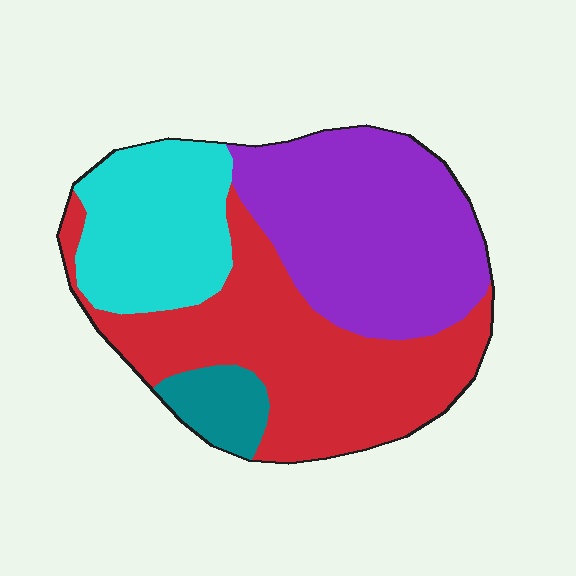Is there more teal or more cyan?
Cyan.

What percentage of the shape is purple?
Purple takes up between a quarter and a half of the shape.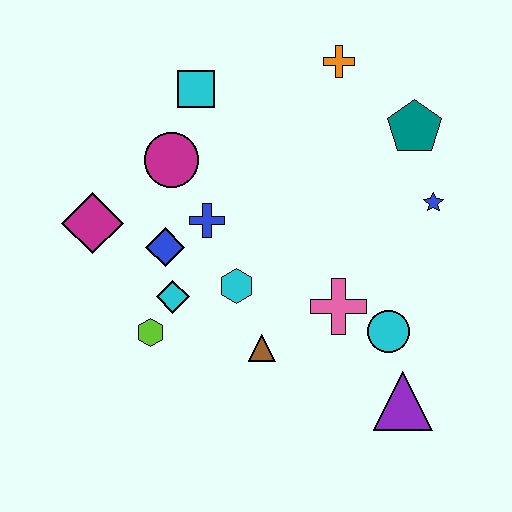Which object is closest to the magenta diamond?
The blue diamond is closest to the magenta diamond.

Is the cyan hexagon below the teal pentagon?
Yes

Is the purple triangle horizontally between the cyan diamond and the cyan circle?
No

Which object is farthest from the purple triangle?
The cyan square is farthest from the purple triangle.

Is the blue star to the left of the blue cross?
No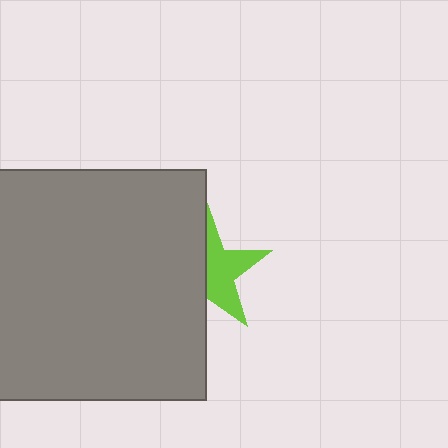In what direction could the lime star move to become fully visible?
The lime star could move right. That would shift it out from behind the gray square entirely.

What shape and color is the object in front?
The object in front is a gray square.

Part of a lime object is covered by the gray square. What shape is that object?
It is a star.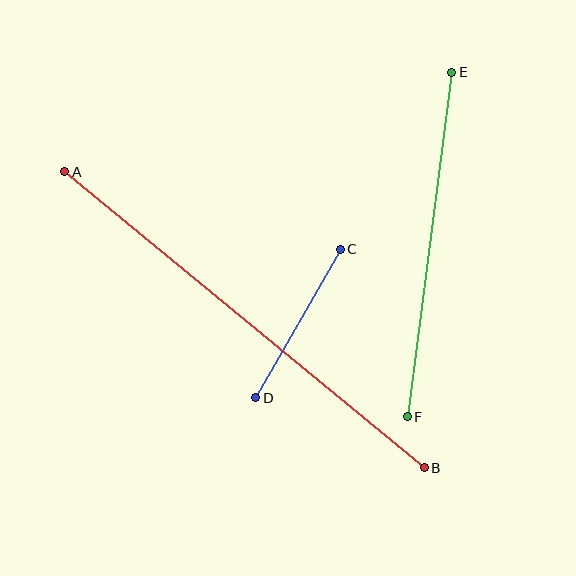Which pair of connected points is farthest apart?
Points A and B are farthest apart.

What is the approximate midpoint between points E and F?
The midpoint is at approximately (430, 244) pixels.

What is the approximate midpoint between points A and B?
The midpoint is at approximately (244, 320) pixels.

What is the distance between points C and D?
The distance is approximately 171 pixels.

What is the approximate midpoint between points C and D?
The midpoint is at approximately (298, 323) pixels.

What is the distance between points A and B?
The distance is approximately 466 pixels.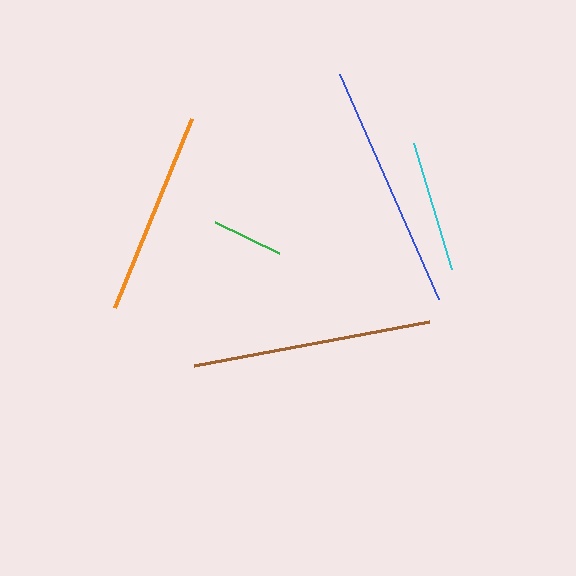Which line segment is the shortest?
The green line is the shortest at approximately 71 pixels.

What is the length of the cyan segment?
The cyan segment is approximately 132 pixels long.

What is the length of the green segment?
The green segment is approximately 71 pixels long.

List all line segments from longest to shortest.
From longest to shortest: blue, brown, orange, cyan, green.